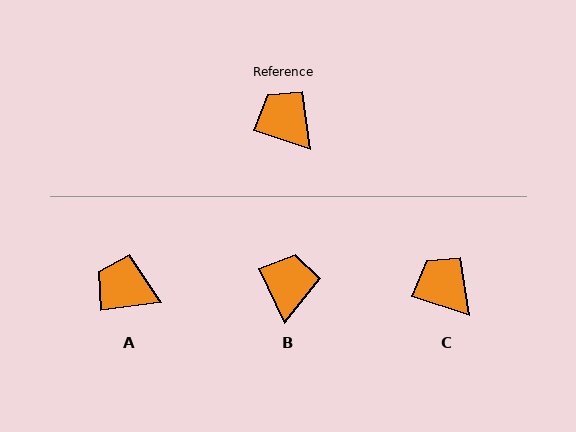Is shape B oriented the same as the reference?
No, it is off by about 48 degrees.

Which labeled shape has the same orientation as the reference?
C.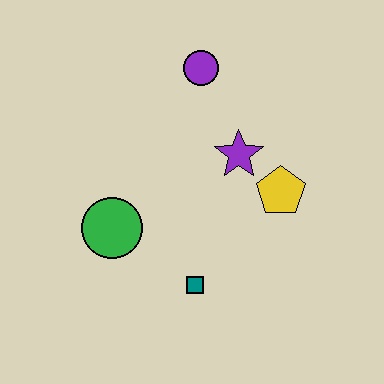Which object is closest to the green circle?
The teal square is closest to the green circle.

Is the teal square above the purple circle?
No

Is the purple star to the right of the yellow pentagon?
No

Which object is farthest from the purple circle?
The teal square is farthest from the purple circle.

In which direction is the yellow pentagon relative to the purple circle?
The yellow pentagon is below the purple circle.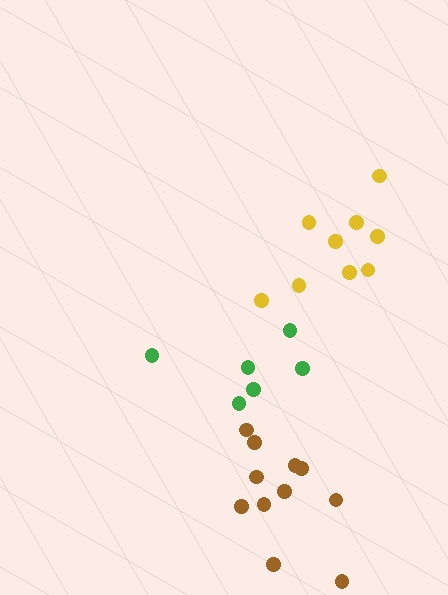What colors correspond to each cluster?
The clusters are colored: green, brown, yellow.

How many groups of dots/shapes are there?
There are 3 groups.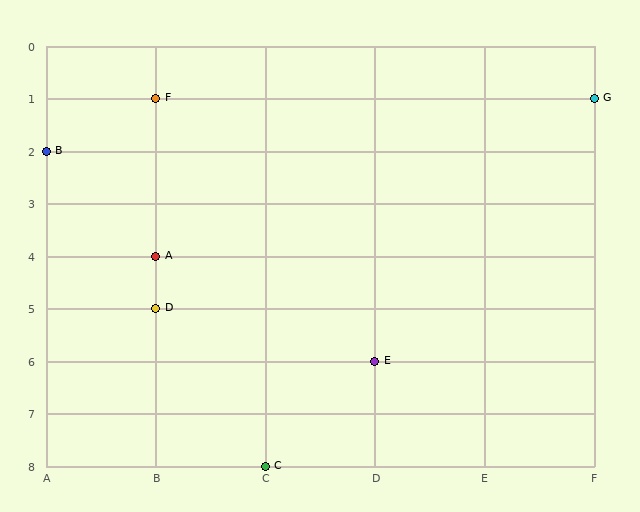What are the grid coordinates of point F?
Point F is at grid coordinates (B, 1).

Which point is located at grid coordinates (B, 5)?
Point D is at (B, 5).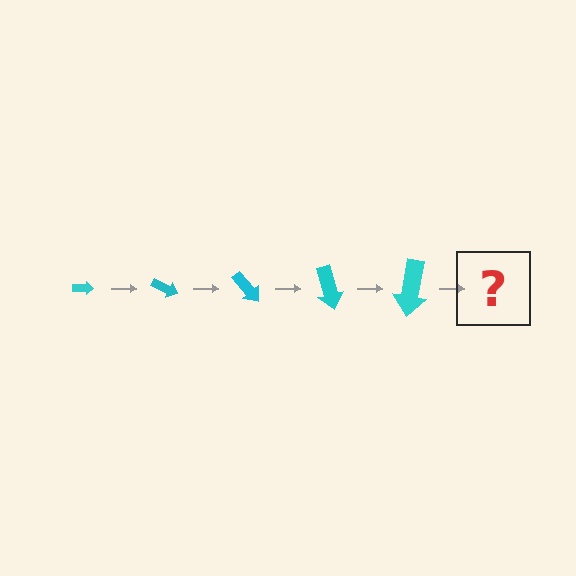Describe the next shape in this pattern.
It should be an arrow, larger than the previous one and rotated 125 degrees from the start.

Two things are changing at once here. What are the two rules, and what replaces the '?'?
The two rules are that the arrow grows larger each step and it rotates 25 degrees each step. The '?' should be an arrow, larger than the previous one and rotated 125 degrees from the start.